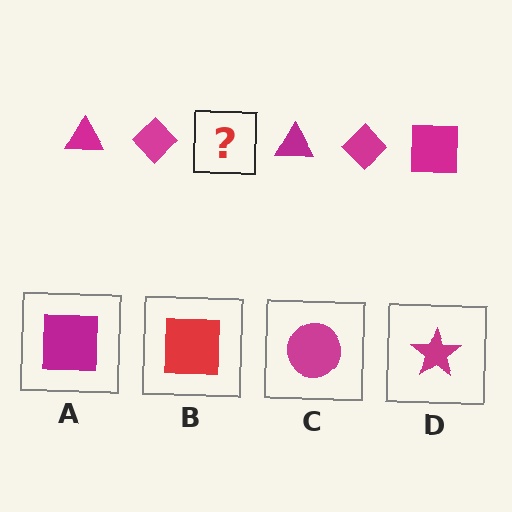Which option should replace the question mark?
Option A.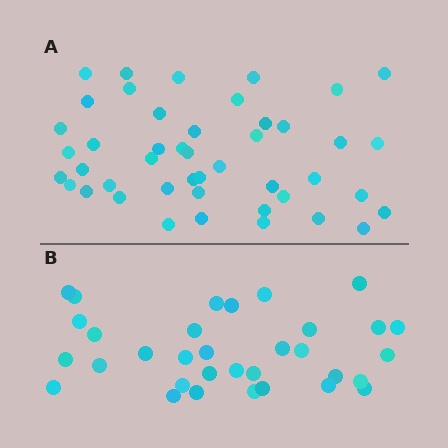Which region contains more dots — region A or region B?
Region A (the top region) has more dots.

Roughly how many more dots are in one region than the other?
Region A has roughly 12 or so more dots than region B.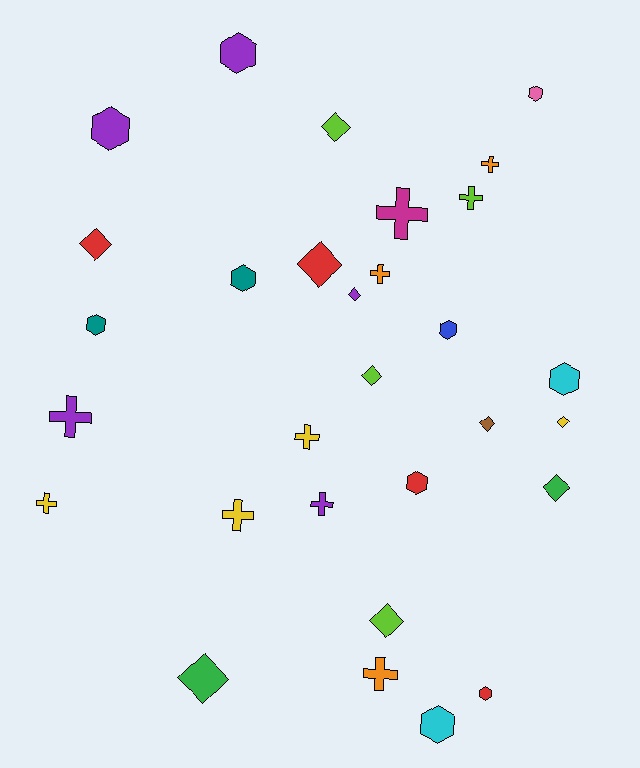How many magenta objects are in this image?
There is 1 magenta object.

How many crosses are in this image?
There are 10 crosses.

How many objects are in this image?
There are 30 objects.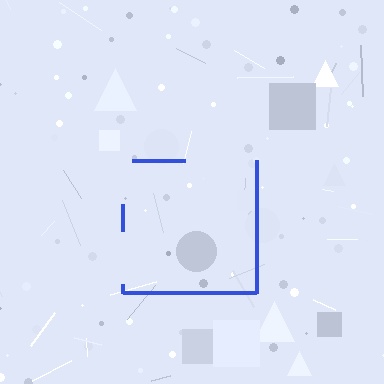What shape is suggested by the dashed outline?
The dashed outline suggests a square.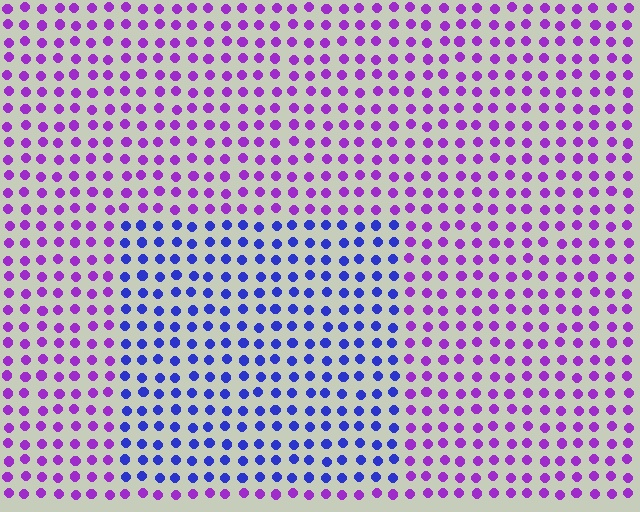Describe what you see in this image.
The image is filled with small purple elements in a uniform arrangement. A rectangle-shaped region is visible where the elements are tinted to a slightly different hue, forming a subtle color boundary.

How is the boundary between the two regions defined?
The boundary is defined purely by a slight shift in hue (about 47 degrees). Spacing, size, and orientation are identical on both sides.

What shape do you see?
I see a rectangle.